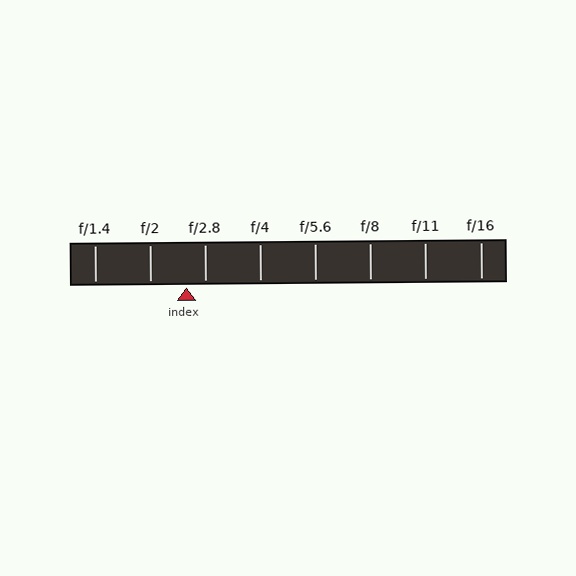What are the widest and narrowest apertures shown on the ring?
The widest aperture shown is f/1.4 and the narrowest is f/16.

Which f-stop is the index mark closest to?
The index mark is closest to f/2.8.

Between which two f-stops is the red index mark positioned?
The index mark is between f/2 and f/2.8.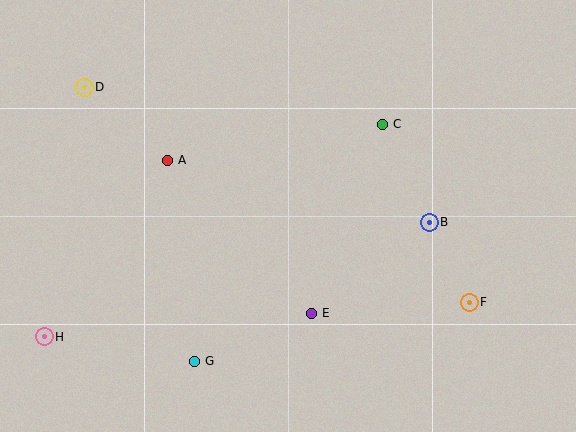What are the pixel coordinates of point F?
Point F is at (469, 302).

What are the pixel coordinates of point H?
Point H is at (44, 337).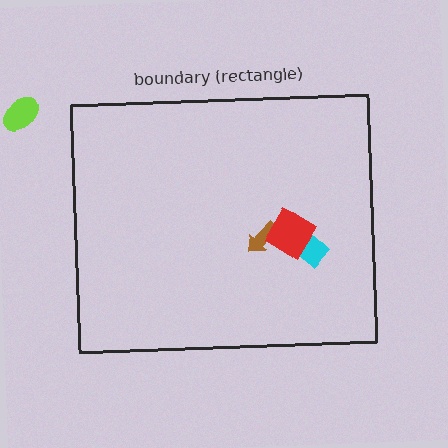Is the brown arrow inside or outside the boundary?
Inside.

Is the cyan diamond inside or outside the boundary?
Inside.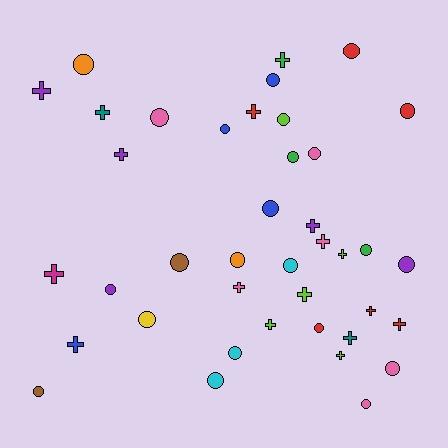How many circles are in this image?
There are 23 circles.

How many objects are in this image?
There are 40 objects.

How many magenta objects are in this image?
There is 1 magenta object.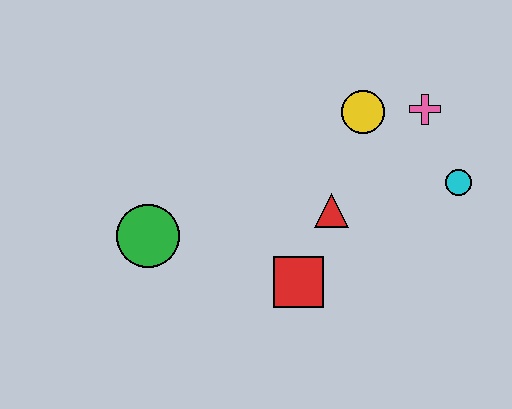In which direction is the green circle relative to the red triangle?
The green circle is to the left of the red triangle.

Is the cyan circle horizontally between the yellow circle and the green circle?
No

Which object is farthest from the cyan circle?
The green circle is farthest from the cyan circle.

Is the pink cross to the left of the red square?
No